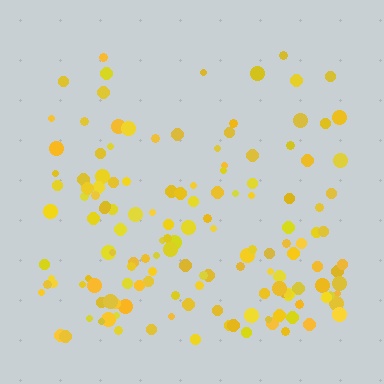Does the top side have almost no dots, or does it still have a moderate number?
Still a moderate number, just noticeably fewer than the bottom.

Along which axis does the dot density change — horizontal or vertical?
Vertical.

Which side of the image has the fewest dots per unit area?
The top.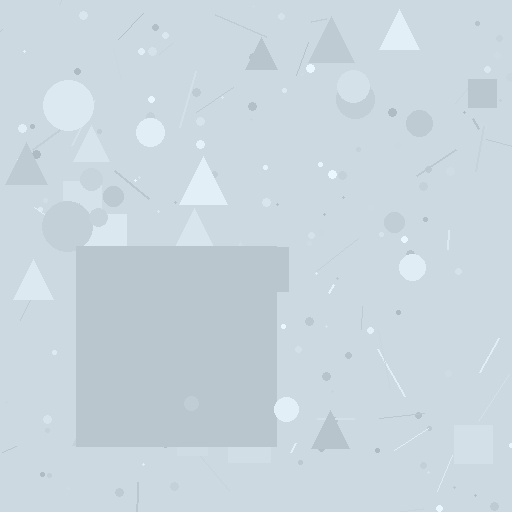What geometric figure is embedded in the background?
A square is embedded in the background.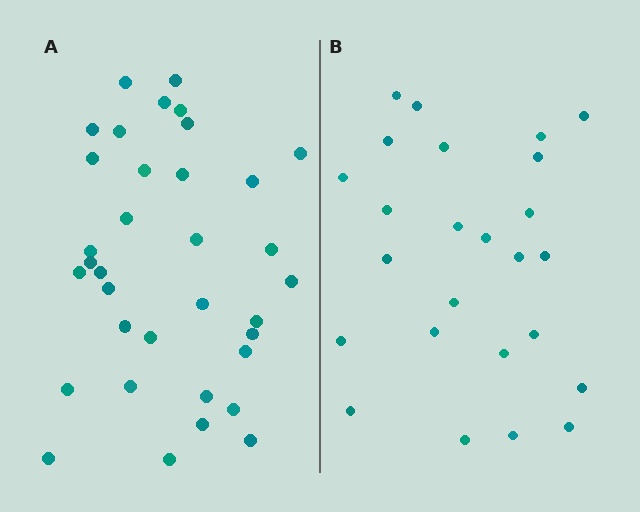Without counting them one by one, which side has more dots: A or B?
Region A (the left region) has more dots.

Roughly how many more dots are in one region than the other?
Region A has roughly 10 or so more dots than region B.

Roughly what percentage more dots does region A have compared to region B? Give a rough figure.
About 40% more.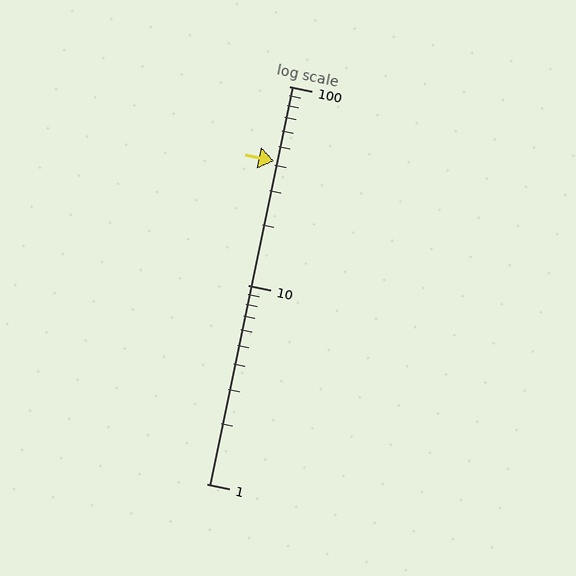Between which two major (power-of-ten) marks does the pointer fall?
The pointer is between 10 and 100.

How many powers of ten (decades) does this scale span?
The scale spans 2 decades, from 1 to 100.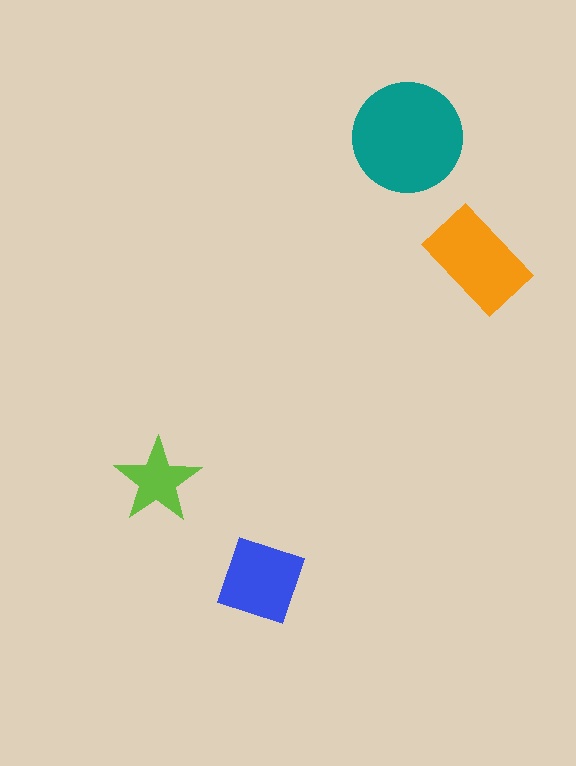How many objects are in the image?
There are 4 objects in the image.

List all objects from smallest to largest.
The lime star, the blue diamond, the orange rectangle, the teal circle.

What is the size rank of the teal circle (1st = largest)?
1st.